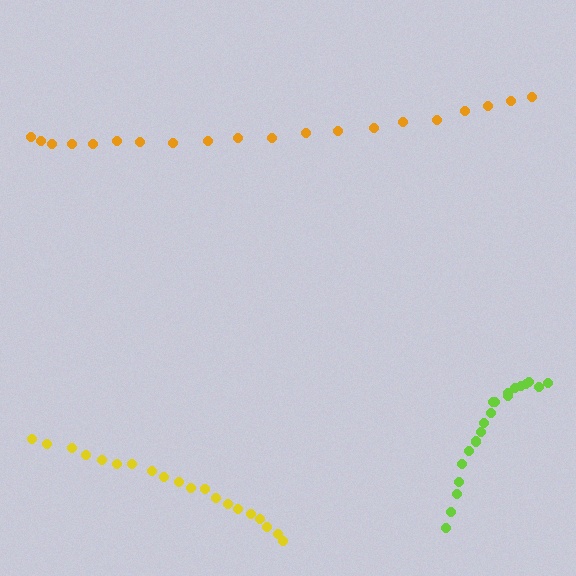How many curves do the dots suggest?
There are 3 distinct paths.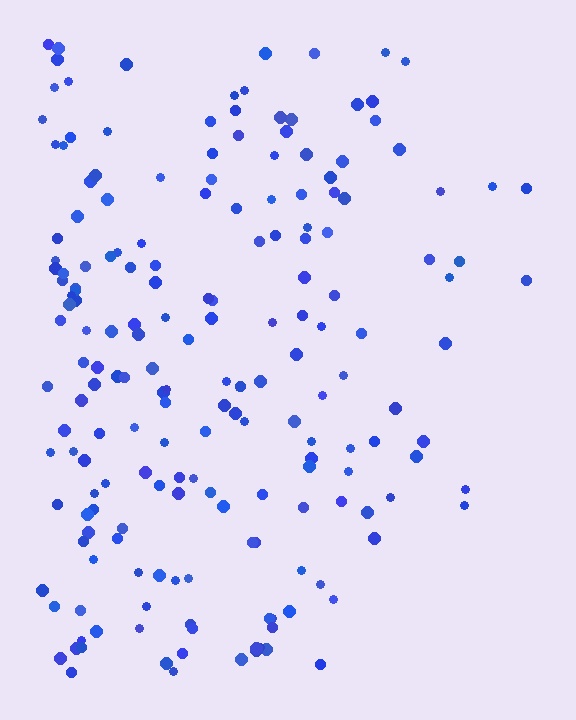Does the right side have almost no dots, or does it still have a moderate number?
Still a moderate number, just noticeably fewer than the left.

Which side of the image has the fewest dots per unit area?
The right.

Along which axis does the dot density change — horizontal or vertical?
Horizontal.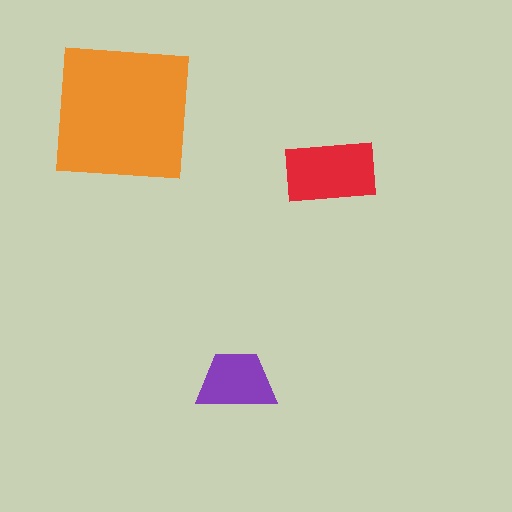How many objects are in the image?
There are 3 objects in the image.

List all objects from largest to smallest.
The orange square, the red rectangle, the purple trapezoid.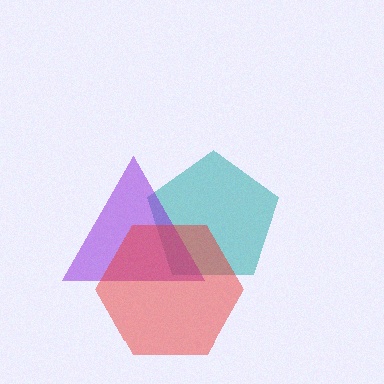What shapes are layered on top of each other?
The layered shapes are: a teal pentagon, a purple triangle, a red hexagon.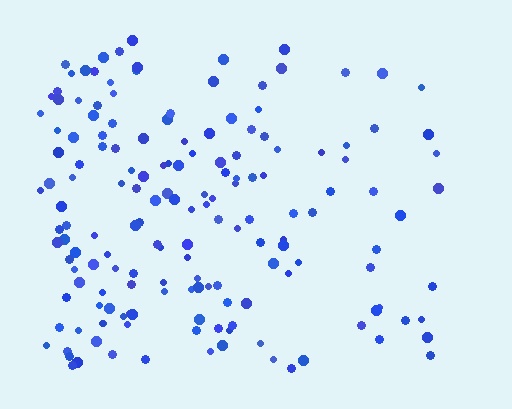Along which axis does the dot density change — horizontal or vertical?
Horizontal.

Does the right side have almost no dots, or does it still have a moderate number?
Still a moderate number, just noticeably fewer than the left.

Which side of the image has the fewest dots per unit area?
The right.